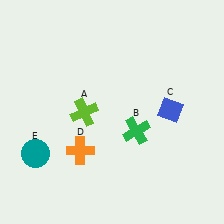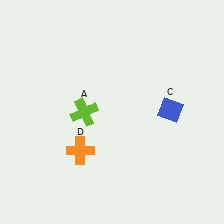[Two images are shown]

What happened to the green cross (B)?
The green cross (B) was removed in Image 2. It was in the bottom-right area of Image 1.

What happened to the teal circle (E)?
The teal circle (E) was removed in Image 2. It was in the bottom-left area of Image 1.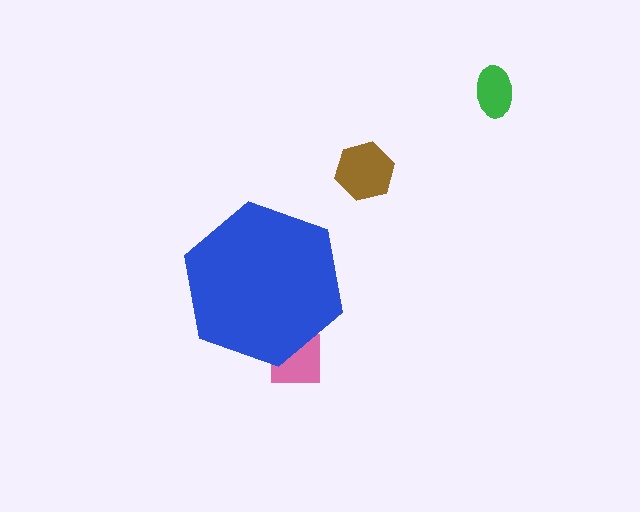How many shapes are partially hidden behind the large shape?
1 shape is partially hidden.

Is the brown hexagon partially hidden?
No, the brown hexagon is fully visible.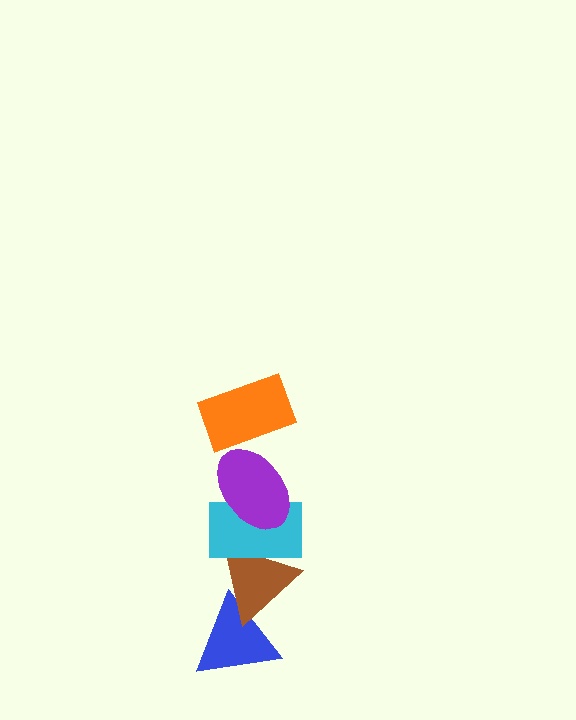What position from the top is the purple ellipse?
The purple ellipse is 2nd from the top.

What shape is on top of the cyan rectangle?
The purple ellipse is on top of the cyan rectangle.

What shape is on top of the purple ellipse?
The orange rectangle is on top of the purple ellipse.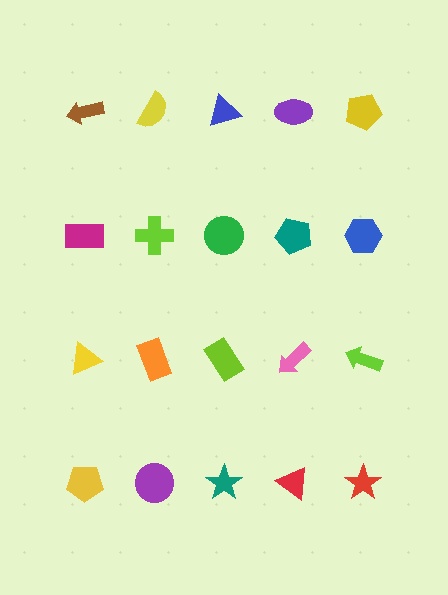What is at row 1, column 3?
A blue triangle.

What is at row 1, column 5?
A yellow pentagon.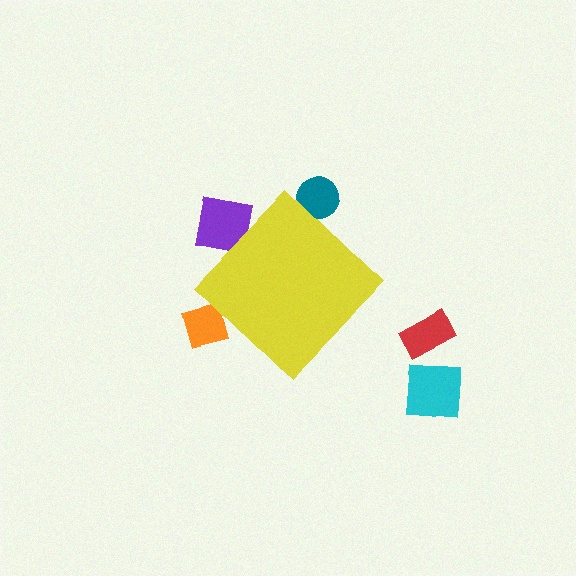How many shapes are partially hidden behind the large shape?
3 shapes are partially hidden.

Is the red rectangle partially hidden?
No, the red rectangle is fully visible.